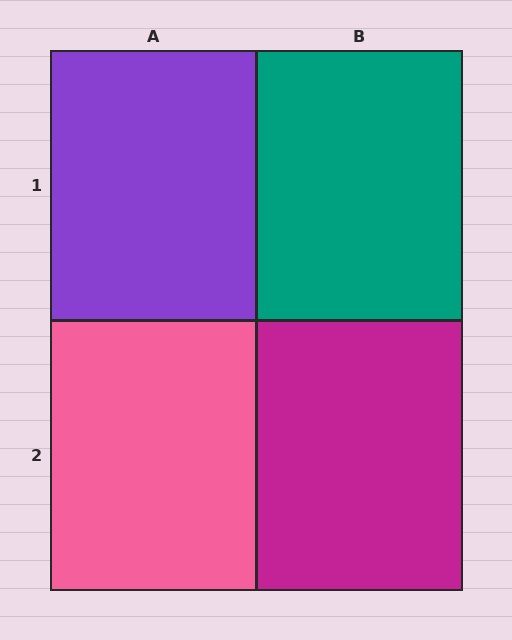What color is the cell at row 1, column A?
Purple.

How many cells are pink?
1 cell is pink.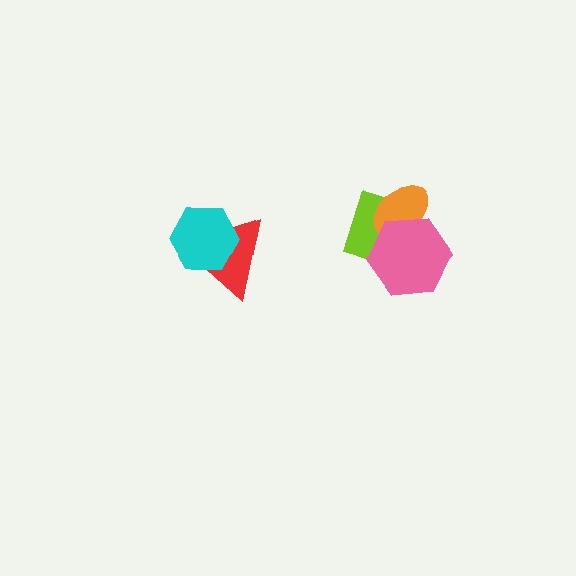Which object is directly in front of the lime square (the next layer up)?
The orange ellipse is directly in front of the lime square.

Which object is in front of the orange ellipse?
The pink hexagon is in front of the orange ellipse.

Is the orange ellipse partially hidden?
Yes, it is partially covered by another shape.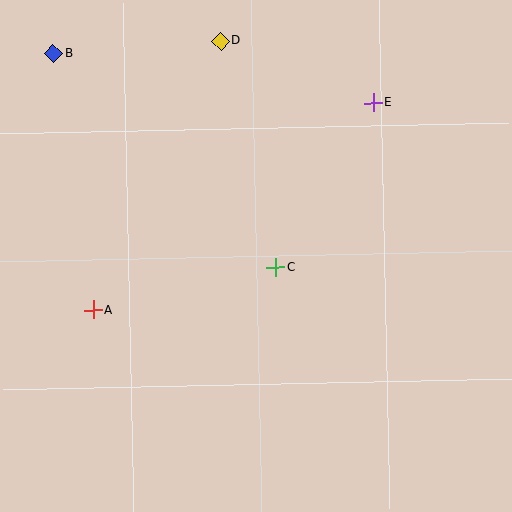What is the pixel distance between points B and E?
The distance between B and E is 323 pixels.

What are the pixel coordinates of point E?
Point E is at (373, 102).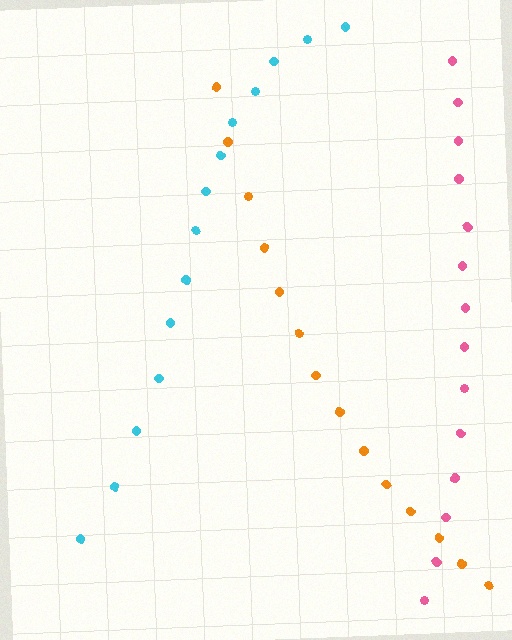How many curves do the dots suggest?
There are 3 distinct paths.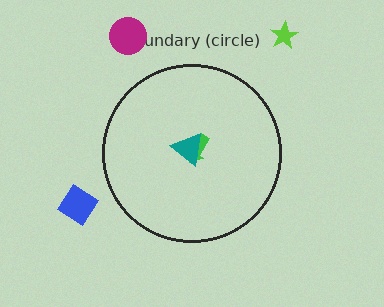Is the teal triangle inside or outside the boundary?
Inside.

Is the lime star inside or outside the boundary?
Outside.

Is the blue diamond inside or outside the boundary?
Outside.